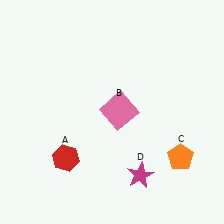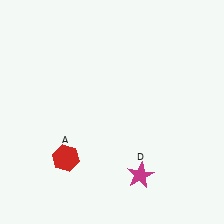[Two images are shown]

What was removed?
The orange pentagon (C), the pink square (B) were removed in Image 2.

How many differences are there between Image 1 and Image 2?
There are 2 differences between the two images.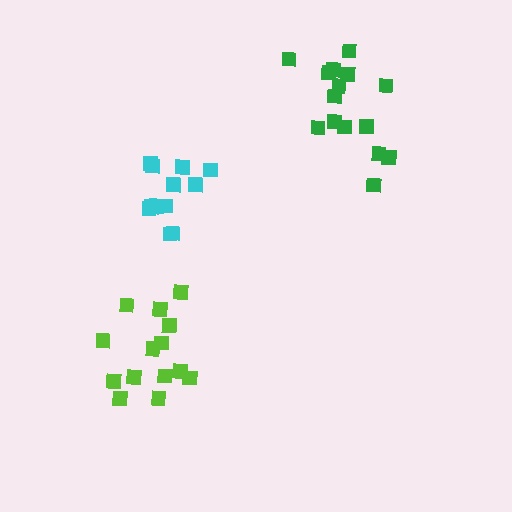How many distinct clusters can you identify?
There are 3 distinct clusters.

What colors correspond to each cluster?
The clusters are colored: lime, cyan, green.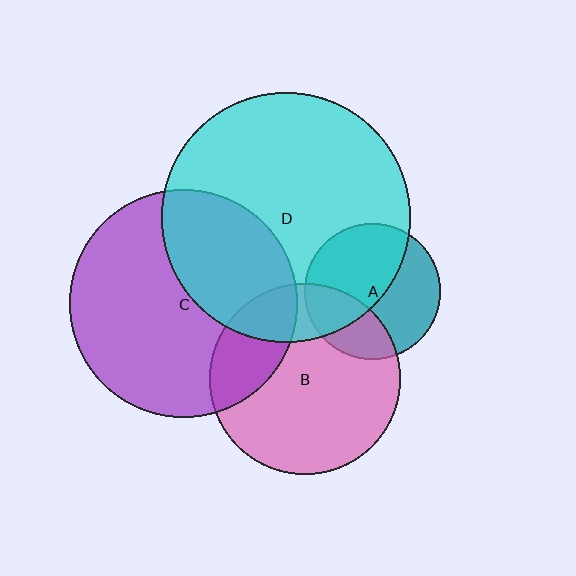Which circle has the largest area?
Circle D (cyan).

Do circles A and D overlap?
Yes.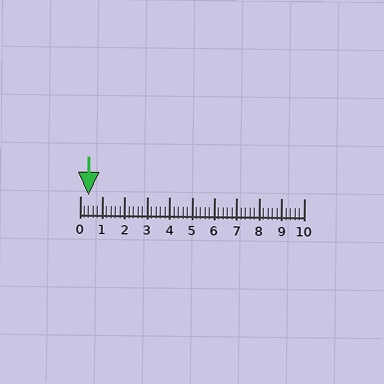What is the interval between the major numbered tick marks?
The major tick marks are spaced 1 units apart.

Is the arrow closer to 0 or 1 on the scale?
The arrow is closer to 0.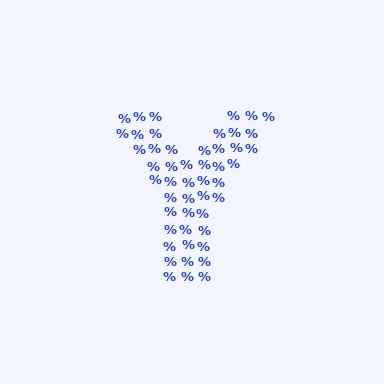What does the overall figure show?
The overall figure shows the letter Y.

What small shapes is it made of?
It is made of small percent signs.